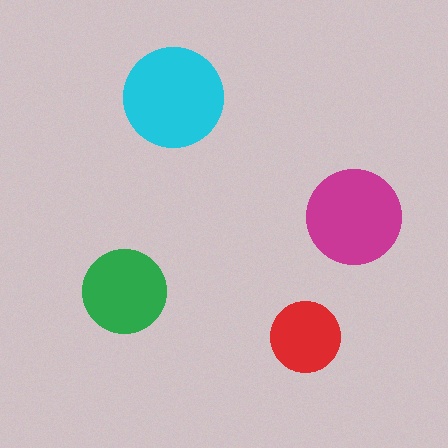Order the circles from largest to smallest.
the cyan one, the magenta one, the green one, the red one.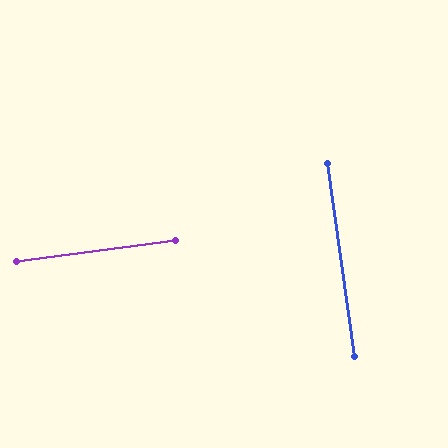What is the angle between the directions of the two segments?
Approximately 89 degrees.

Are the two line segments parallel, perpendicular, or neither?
Perpendicular — they meet at approximately 89°.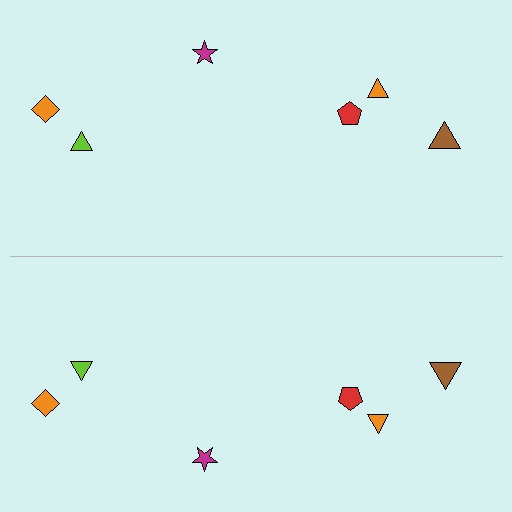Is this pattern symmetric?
Yes, this pattern has bilateral (reflection) symmetry.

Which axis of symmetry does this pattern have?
The pattern has a horizontal axis of symmetry running through the center of the image.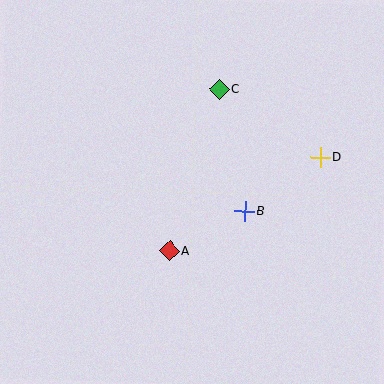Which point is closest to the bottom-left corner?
Point A is closest to the bottom-left corner.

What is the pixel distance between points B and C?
The distance between B and C is 125 pixels.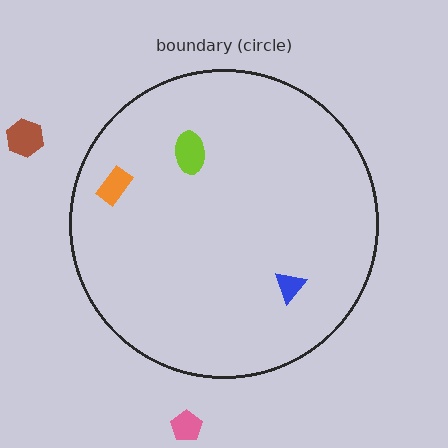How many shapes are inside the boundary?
3 inside, 2 outside.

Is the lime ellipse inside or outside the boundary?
Inside.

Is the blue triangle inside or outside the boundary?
Inside.